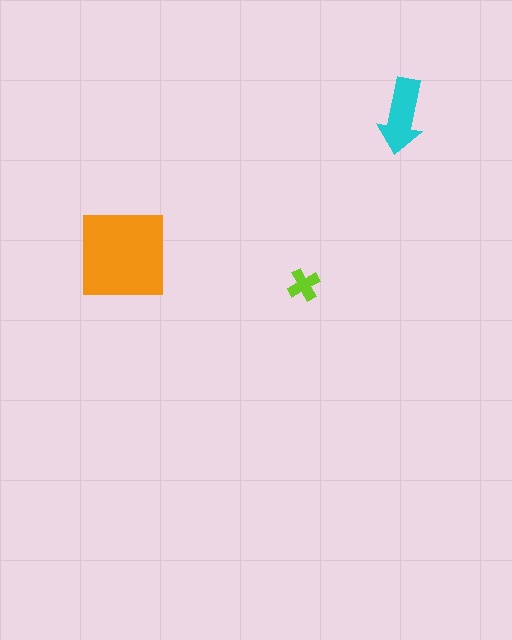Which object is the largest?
The orange square.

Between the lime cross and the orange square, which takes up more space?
The orange square.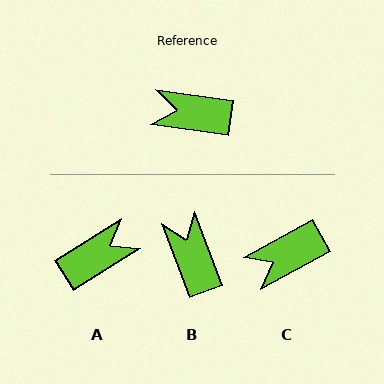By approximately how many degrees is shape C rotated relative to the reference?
Approximately 37 degrees counter-clockwise.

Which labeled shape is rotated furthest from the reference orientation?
A, about 139 degrees away.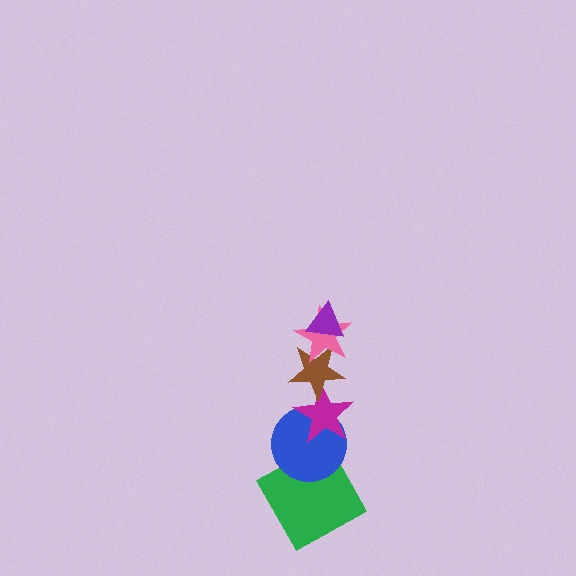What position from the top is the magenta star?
The magenta star is 4th from the top.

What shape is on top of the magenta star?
The brown star is on top of the magenta star.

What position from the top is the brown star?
The brown star is 3rd from the top.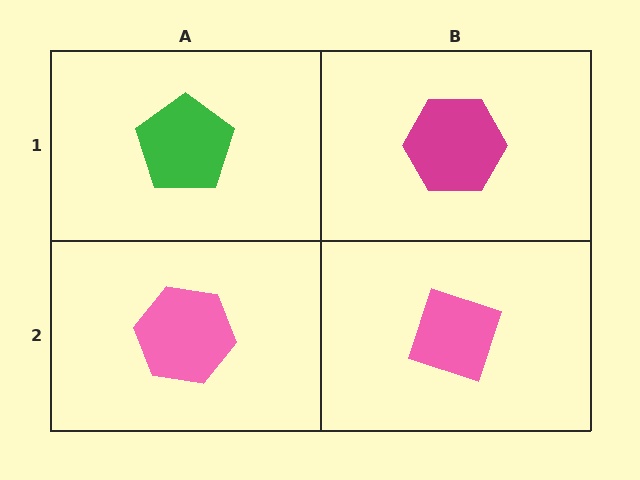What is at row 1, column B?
A magenta hexagon.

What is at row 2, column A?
A pink hexagon.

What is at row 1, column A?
A green pentagon.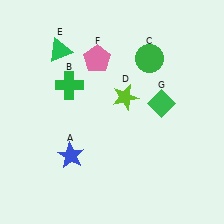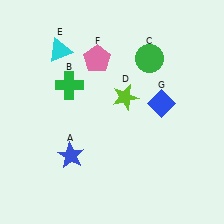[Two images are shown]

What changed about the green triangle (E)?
In Image 1, E is green. In Image 2, it changed to cyan.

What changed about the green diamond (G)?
In Image 1, G is green. In Image 2, it changed to blue.